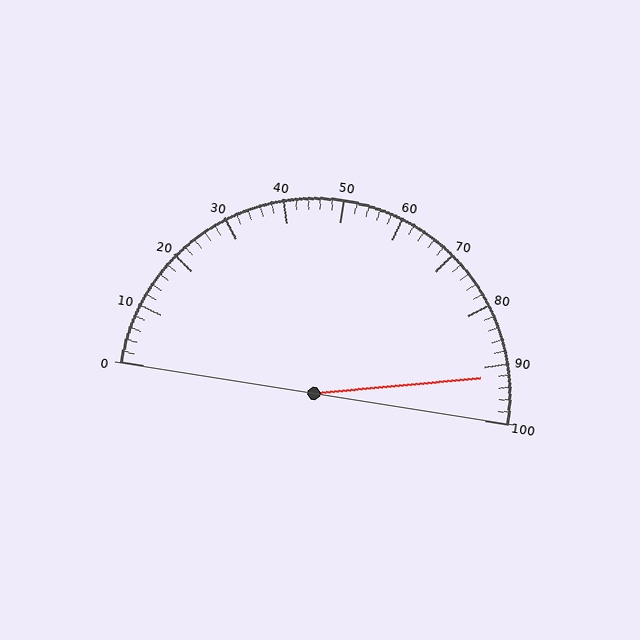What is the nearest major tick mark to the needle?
The nearest major tick mark is 90.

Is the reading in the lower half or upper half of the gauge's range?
The reading is in the upper half of the range (0 to 100).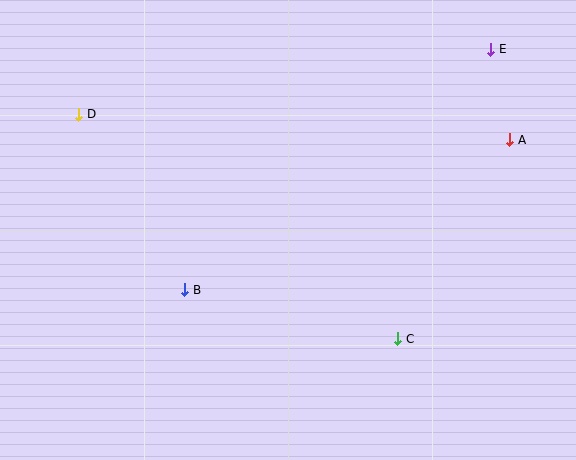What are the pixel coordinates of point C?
Point C is at (398, 339).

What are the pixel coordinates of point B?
Point B is at (185, 290).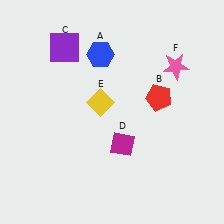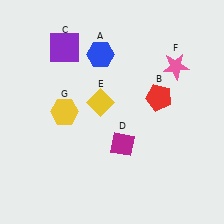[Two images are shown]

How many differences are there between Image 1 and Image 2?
There is 1 difference between the two images.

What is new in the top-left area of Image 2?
A yellow hexagon (G) was added in the top-left area of Image 2.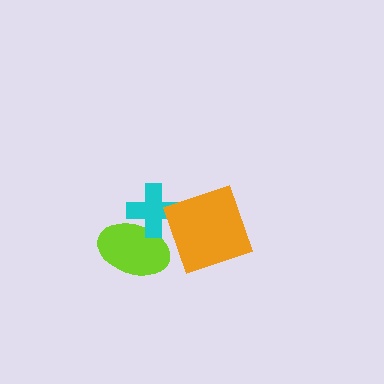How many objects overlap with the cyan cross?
2 objects overlap with the cyan cross.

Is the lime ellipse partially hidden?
Yes, it is partially covered by another shape.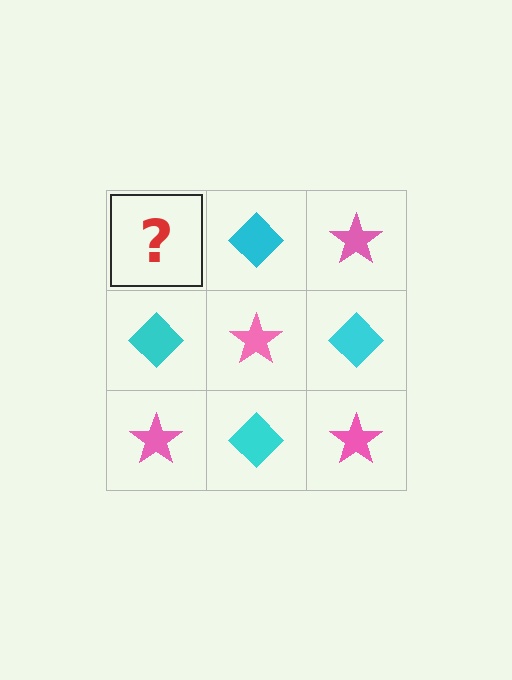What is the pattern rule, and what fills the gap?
The rule is that it alternates pink star and cyan diamond in a checkerboard pattern. The gap should be filled with a pink star.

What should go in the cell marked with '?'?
The missing cell should contain a pink star.